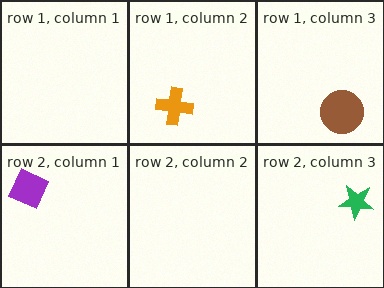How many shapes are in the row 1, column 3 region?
1.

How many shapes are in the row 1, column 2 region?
1.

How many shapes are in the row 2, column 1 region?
1.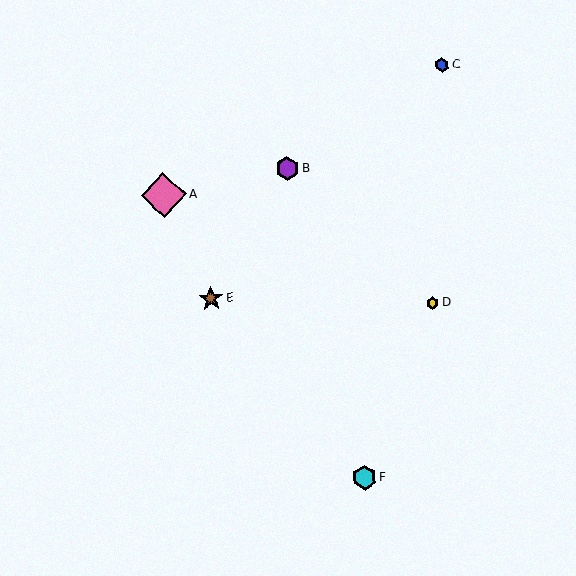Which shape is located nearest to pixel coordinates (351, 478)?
The cyan hexagon (labeled F) at (364, 478) is nearest to that location.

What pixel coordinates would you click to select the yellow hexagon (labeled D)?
Click at (432, 303) to select the yellow hexagon D.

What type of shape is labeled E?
Shape E is a brown star.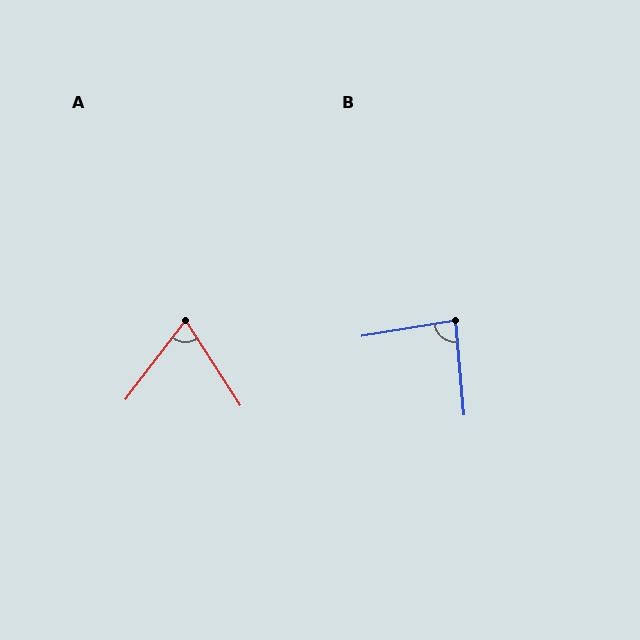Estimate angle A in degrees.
Approximately 70 degrees.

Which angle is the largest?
B, at approximately 85 degrees.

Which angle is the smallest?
A, at approximately 70 degrees.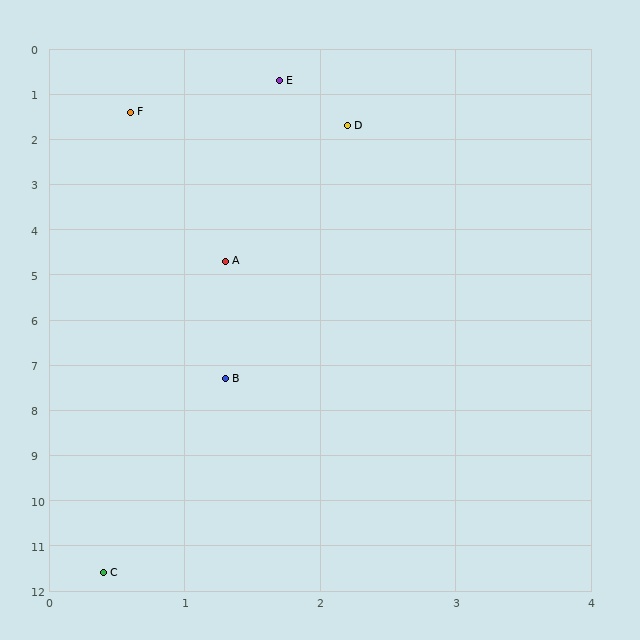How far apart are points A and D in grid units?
Points A and D are about 3.1 grid units apart.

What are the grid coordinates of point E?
Point E is at approximately (1.7, 0.7).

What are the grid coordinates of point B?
Point B is at approximately (1.3, 7.3).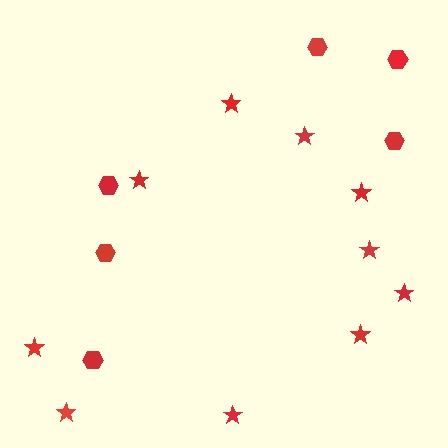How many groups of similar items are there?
There are 2 groups: one group of stars (10) and one group of hexagons (6).